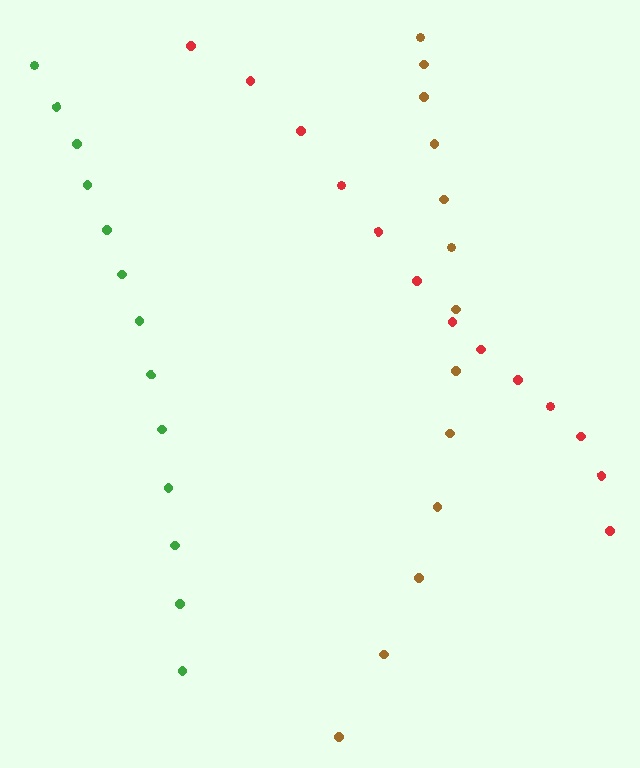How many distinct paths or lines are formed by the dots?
There are 3 distinct paths.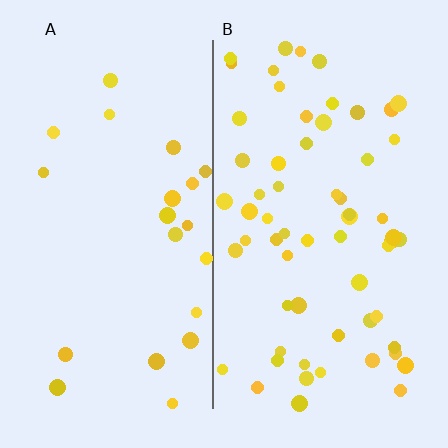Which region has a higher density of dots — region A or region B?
B (the right).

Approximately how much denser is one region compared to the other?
Approximately 2.9× — region B over region A.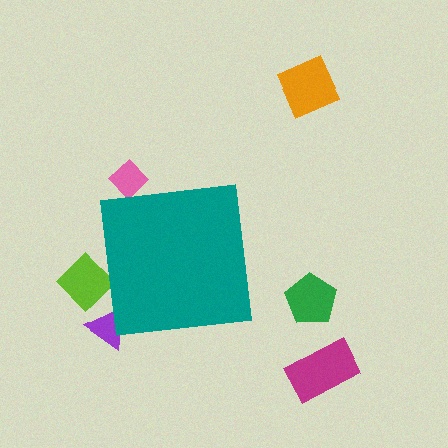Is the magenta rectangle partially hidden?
No, the magenta rectangle is fully visible.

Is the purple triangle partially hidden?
Yes, the purple triangle is partially hidden behind the teal square.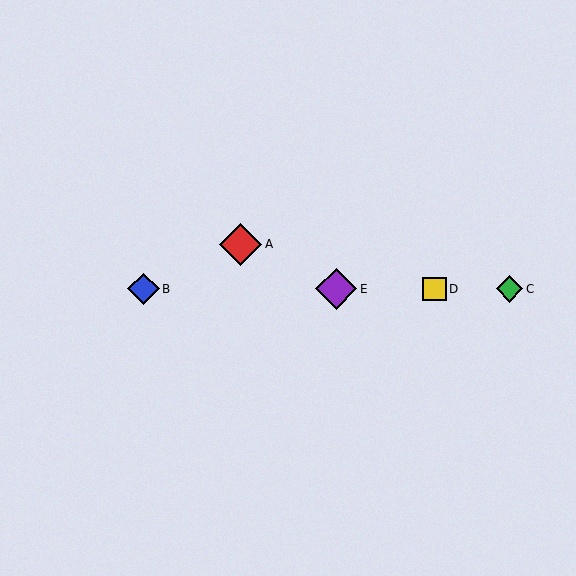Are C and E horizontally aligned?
Yes, both are at y≈289.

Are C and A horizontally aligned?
No, C is at y≈289 and A is at y≈244.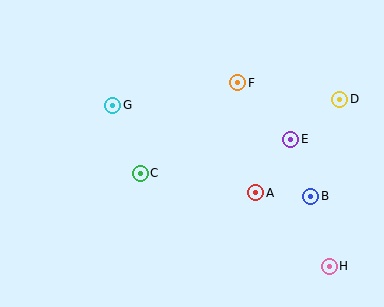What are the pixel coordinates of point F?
Point F is at (238, 83).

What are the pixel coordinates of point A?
Point A is at (256, 193).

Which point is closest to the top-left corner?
Point G is closest to the top-left corner.